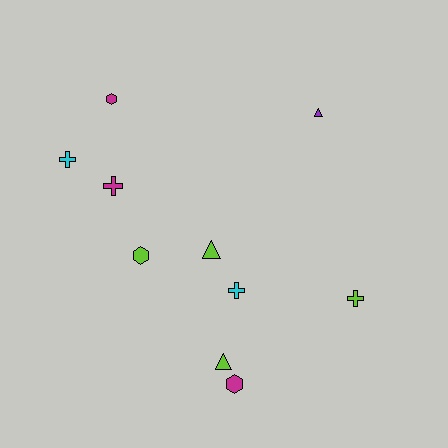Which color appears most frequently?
Lime, with 4 objects.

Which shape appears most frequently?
Cross, with 4 objects.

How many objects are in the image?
There are 10 objects.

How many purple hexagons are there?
There are no purple hexagons.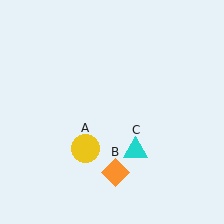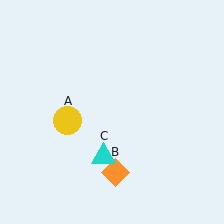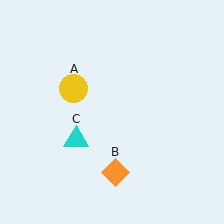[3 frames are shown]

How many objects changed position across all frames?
2 objects changed position: yellow circle (object A), cyan triangle (object C).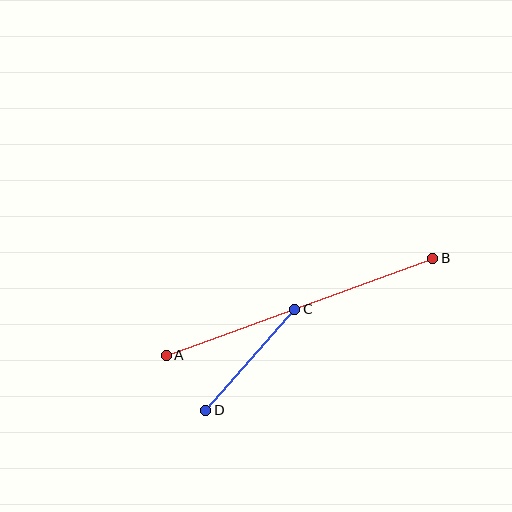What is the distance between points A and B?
The distance is approximately 283 pixels.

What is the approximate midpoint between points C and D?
The midpoint is at approximately (250, 360) pixels.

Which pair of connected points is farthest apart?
Points A and B are farthest apart.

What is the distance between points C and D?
The distance is approximately 135 pixels.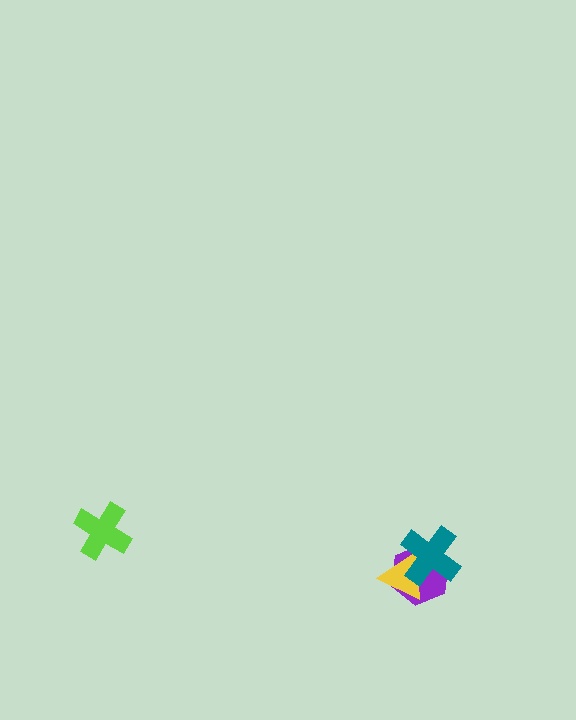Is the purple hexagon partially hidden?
Yes, it is partially covered by another shape.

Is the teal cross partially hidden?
No, no other shape covers it.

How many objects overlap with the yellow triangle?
2 objects overlap with the yellow triangle.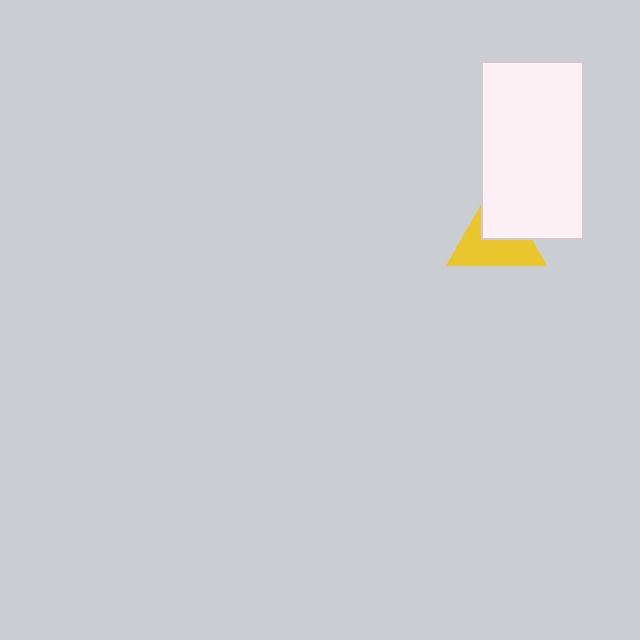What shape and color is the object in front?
The object in front is a white rectangle.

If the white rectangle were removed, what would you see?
You would see the complete yellow triangle.